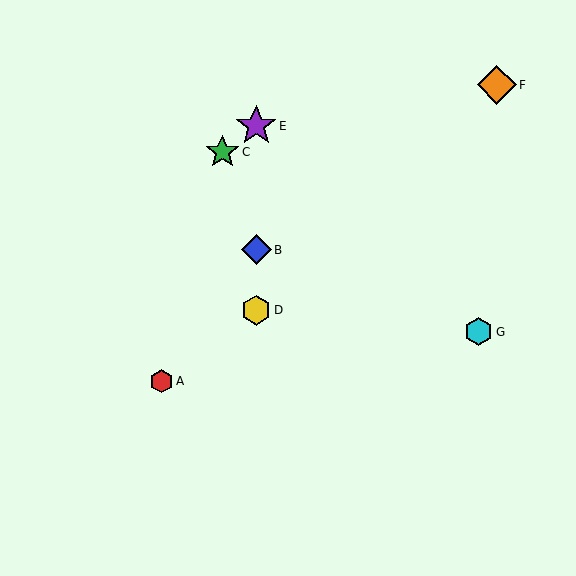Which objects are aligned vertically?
Objects B, D, E are aligned vertically.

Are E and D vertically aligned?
Yes, both are at x≈256.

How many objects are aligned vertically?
3 objects (B, D, E) are aligned vertically.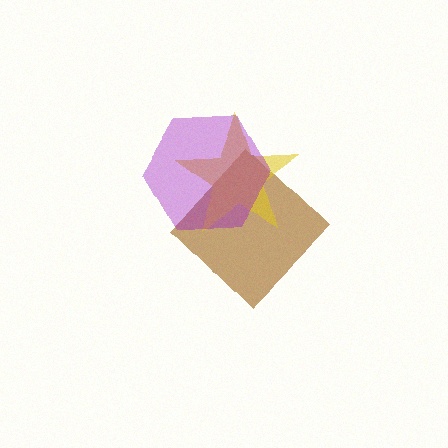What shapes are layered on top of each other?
The layered shapes are: a brown diamond, a yellow star, a purple hexagon.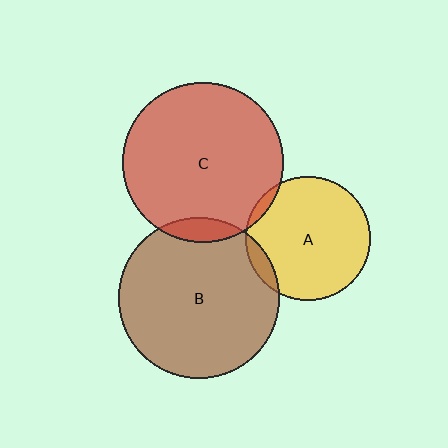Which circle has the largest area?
Circle B (brown).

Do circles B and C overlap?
Yes.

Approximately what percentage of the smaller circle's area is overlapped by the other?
Approximately 5%.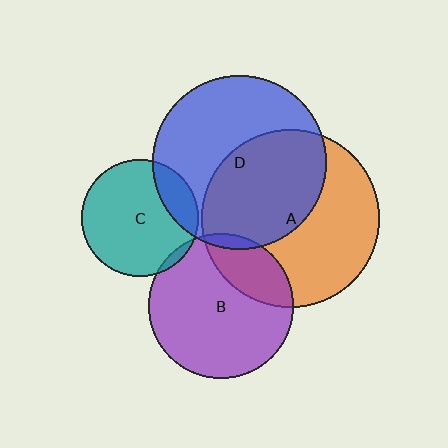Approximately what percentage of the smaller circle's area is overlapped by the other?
Approximately 50%.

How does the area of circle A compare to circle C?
Approximately 2.3 times.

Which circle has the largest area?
Circle A (orange).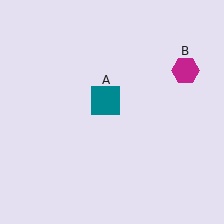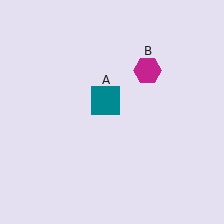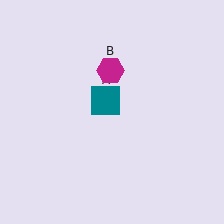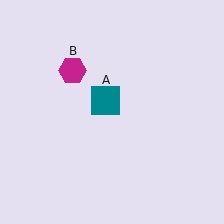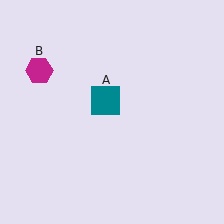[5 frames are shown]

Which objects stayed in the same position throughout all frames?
Teal square (object A) remained stationary.